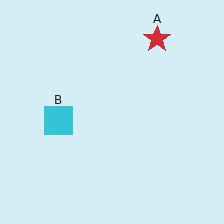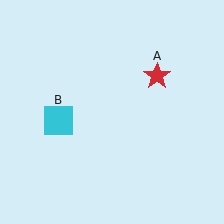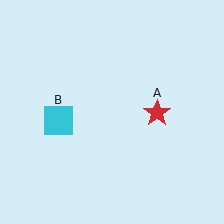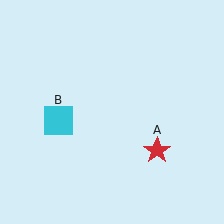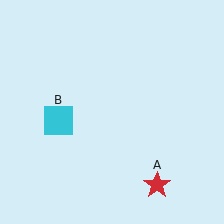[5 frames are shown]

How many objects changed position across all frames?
1 object changed position: red star (object A).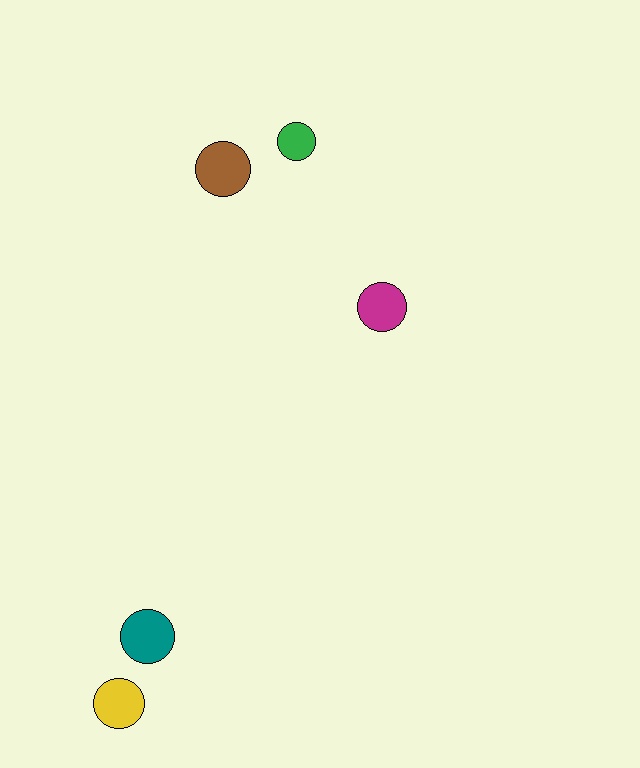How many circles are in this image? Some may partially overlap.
There are 5 circles.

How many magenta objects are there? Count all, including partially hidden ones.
There is 1 magenta object.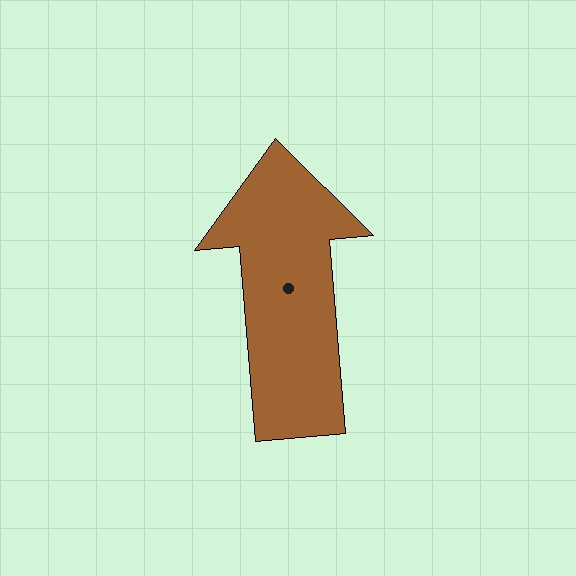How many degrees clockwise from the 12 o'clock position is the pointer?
Approximately 355 degrees.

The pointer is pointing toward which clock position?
Roughly 12 o'clock.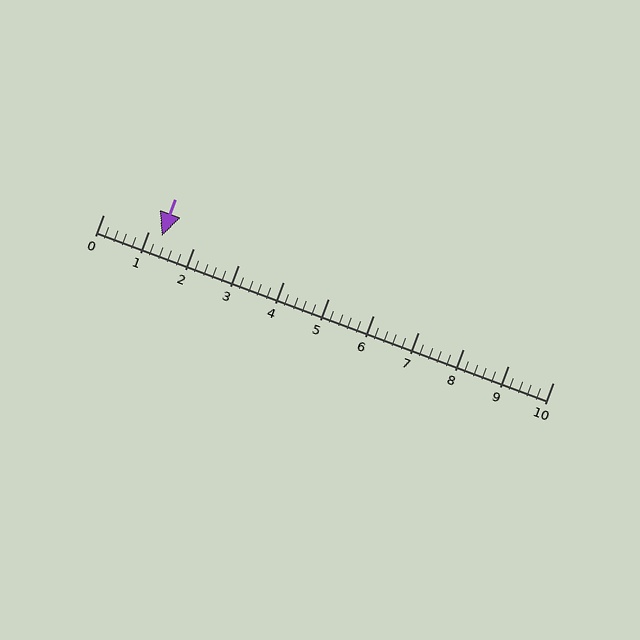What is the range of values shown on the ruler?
The ruler shows values from 0 to 10.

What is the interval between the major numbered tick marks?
The major tick marks are spaced 1 units apart.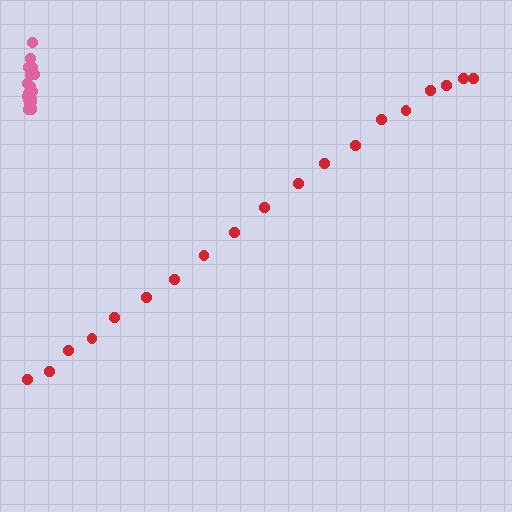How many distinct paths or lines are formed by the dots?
There are 2 distinct paths.